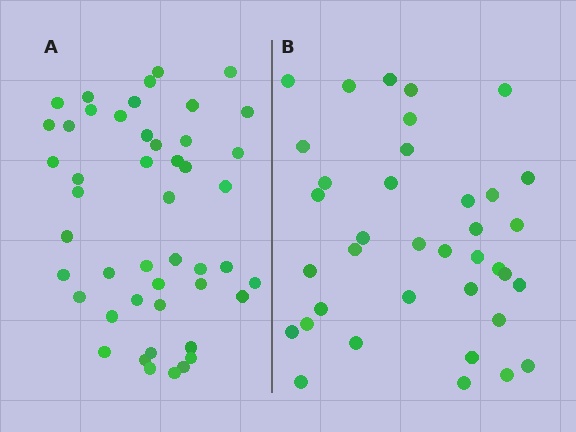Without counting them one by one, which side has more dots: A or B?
Region A (the left region) has more dots.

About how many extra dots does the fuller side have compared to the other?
Region A has roughly 10 or so more dots than region B.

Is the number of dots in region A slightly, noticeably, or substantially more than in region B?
Region A has noticeably more, but not dramatically so. The ratio is roughly 1.3 to 1.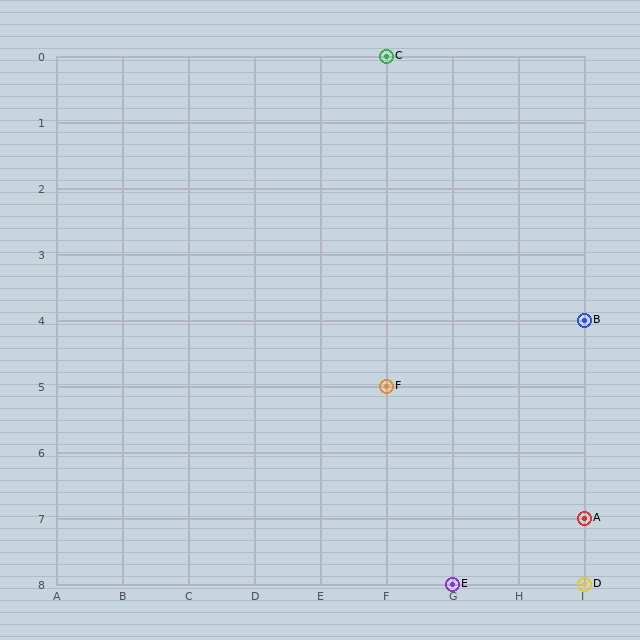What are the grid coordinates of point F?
Point F is at grid coordinates (F, 5).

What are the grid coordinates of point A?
Point A is at grid coordinates (I, 7).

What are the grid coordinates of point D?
Point D is at grid coordinates (I, 8).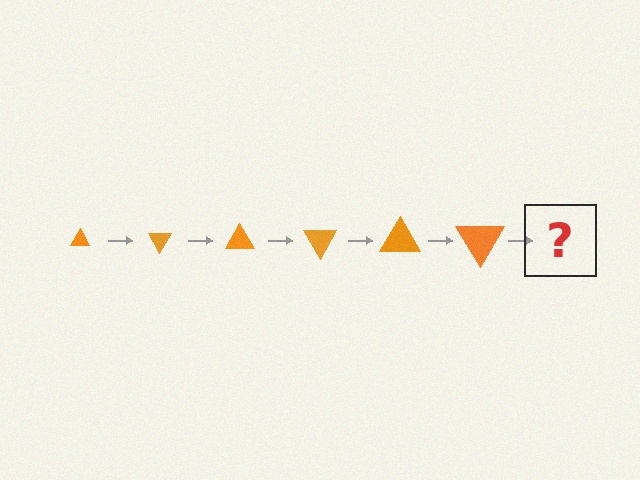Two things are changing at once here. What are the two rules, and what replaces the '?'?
The two rules are that the triangle grows larger each step and it rotates 60 degrees each step. The '?' should be a triangle, larger than the previous one and rotated 360 degrees from the start.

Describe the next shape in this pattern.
It should be a triangle, larger than the previous one and rotated 360 degrees from the start.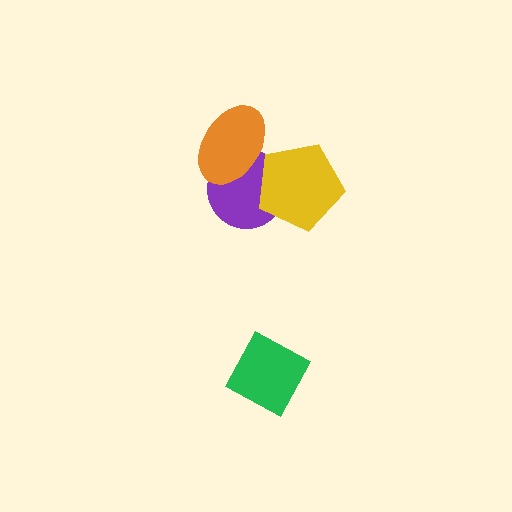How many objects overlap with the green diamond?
0 objects overlap with the green diamond.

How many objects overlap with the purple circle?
2 objects overlap with the purple circle.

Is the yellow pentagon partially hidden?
No, no other shape covers it.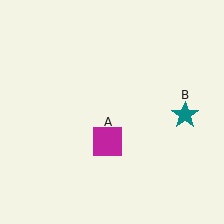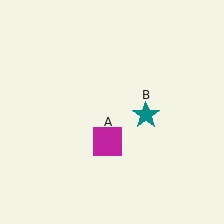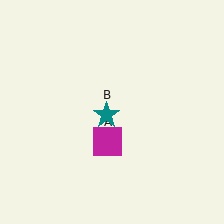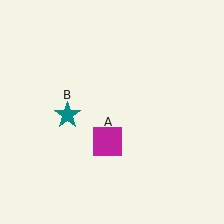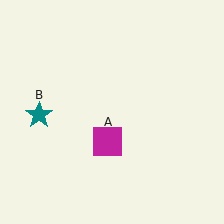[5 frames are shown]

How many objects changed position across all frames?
1 object changed position: teal star (object B).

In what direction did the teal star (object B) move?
The teal star (object B) moved left.